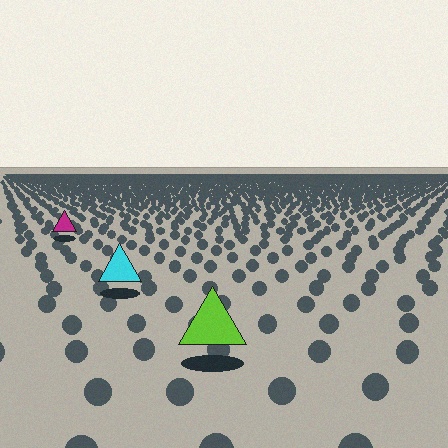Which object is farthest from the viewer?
The magenta triangle is farthest from the viewer. It appears smaller and the ground texture around it is denser.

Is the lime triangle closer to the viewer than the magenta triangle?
Yes. The lime triangle is closer — you can tell from the texture gradient: the ground texture is coarser near it.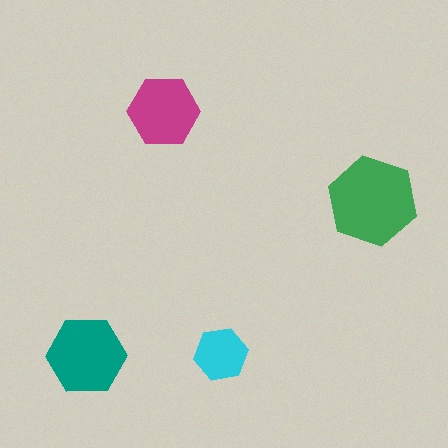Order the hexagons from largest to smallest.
the green one, the teal one, the magenta one, the cyan one.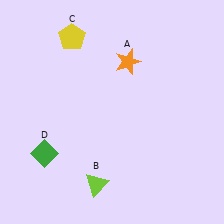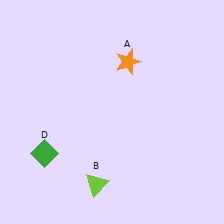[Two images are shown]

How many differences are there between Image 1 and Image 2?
There is 1 difference between the two images.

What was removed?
The yellow pentagon (C) was removed in Image 2.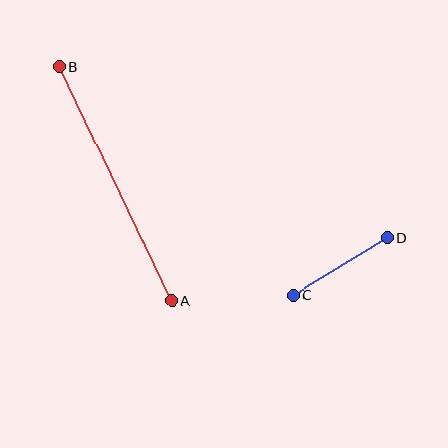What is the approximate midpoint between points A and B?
The midpoint is at approximately (116, 184) pixels.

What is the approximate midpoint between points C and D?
The midpoint is at approximately (341, 266) pixels.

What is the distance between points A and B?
The distance is approximately 260 pixels.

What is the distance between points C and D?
The distance is approximately 110 pixels.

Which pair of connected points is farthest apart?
Points A and B are farthest apart.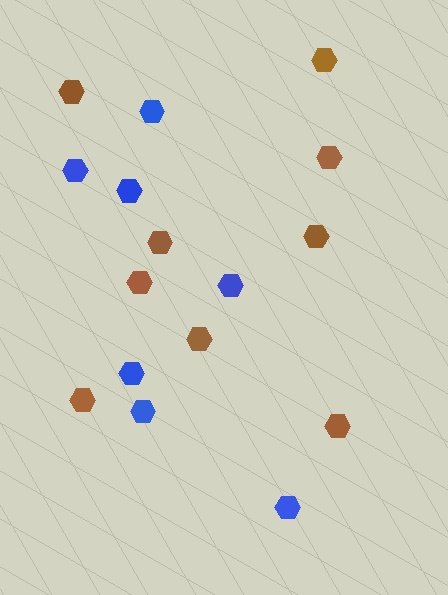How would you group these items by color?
There are 2 groups: one group of blue hexagons (7) and one group of brown hexagons (9).